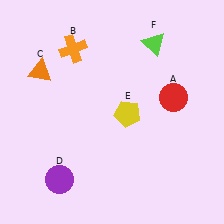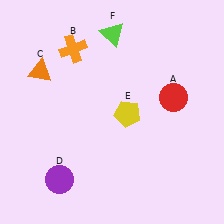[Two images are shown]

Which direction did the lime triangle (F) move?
The lime triangle (F) moved left.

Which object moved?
The lime triangle (F) moved left.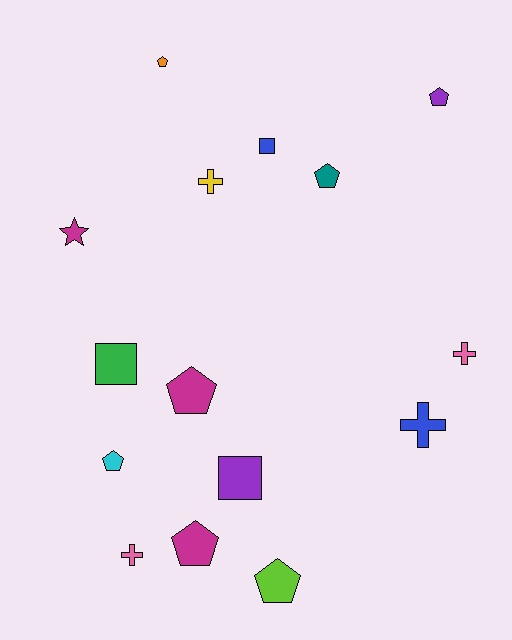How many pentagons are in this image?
There are 7 pentagons.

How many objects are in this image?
There are 15 objects.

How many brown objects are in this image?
There are no brown objects.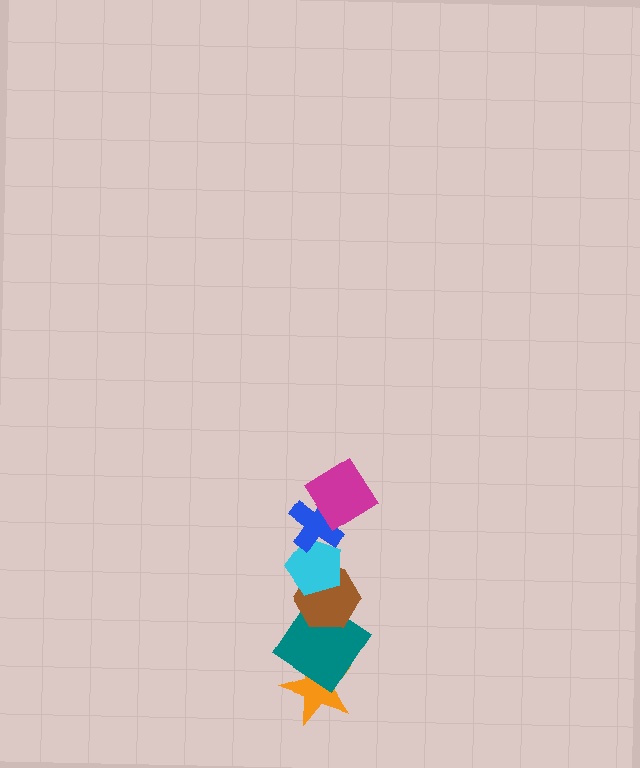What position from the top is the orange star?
The orange star is 6th from the top.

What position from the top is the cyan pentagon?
The cyan pentagon is 3rd from the top.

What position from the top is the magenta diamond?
The magenta diamond is 1st from the top.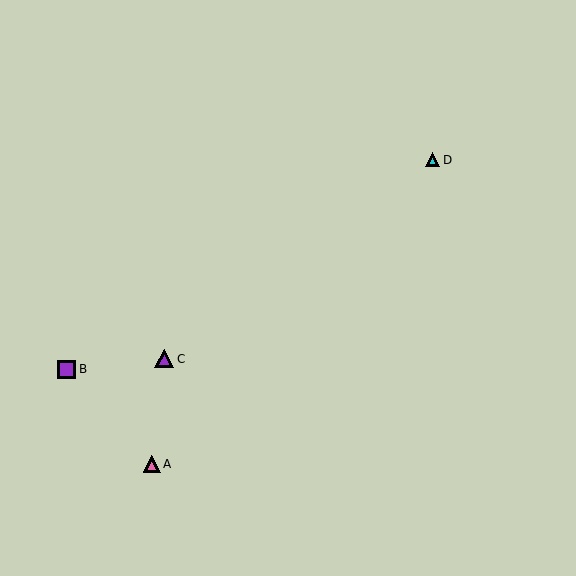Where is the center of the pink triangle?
The center of the pink triangle is at (152, 464).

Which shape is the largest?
The purple triangle (labeled C) is the largest.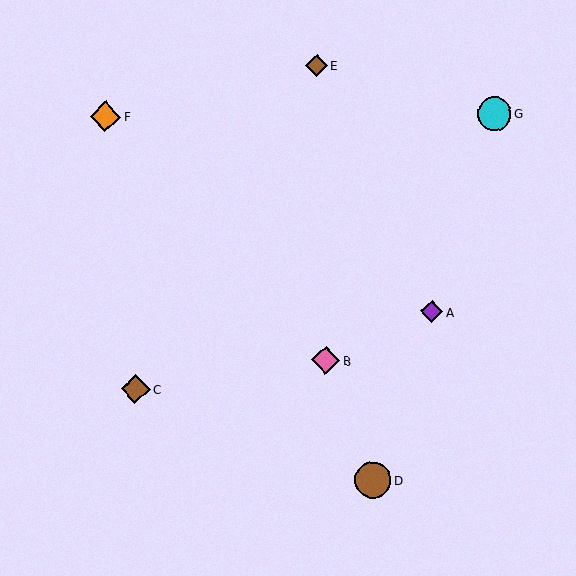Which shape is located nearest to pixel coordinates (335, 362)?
The pink diamond (labeled B) at (326, 360) is nearest to that location.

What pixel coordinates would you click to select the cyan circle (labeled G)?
Click at (494, 114) to select the cyan circle G.